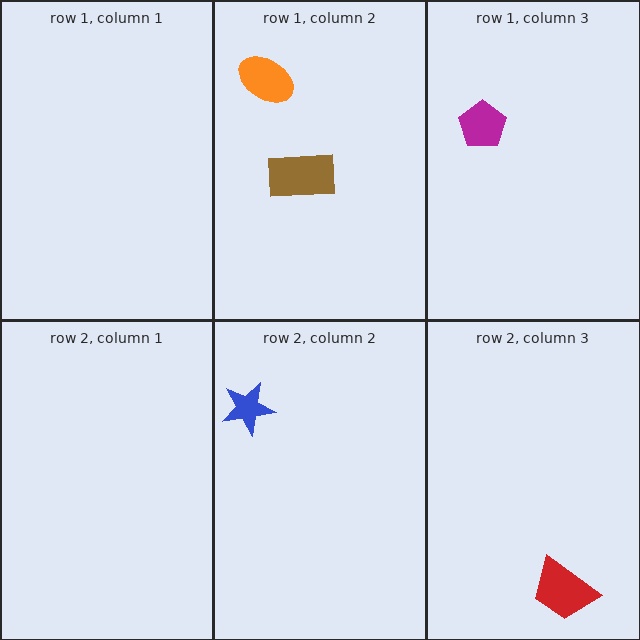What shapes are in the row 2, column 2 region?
The blue star.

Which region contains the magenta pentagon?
The row 1, column 3 region.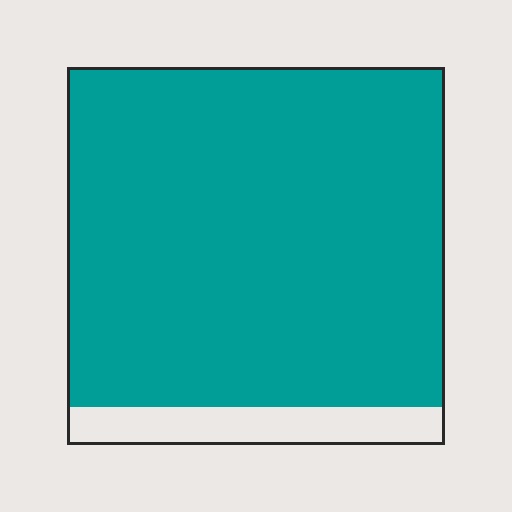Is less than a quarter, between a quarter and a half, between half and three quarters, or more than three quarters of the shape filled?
More than three quarters.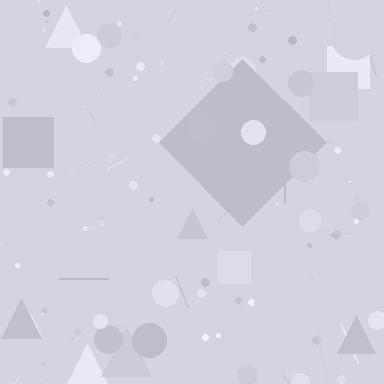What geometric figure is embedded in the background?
A diamond is embedded in the background.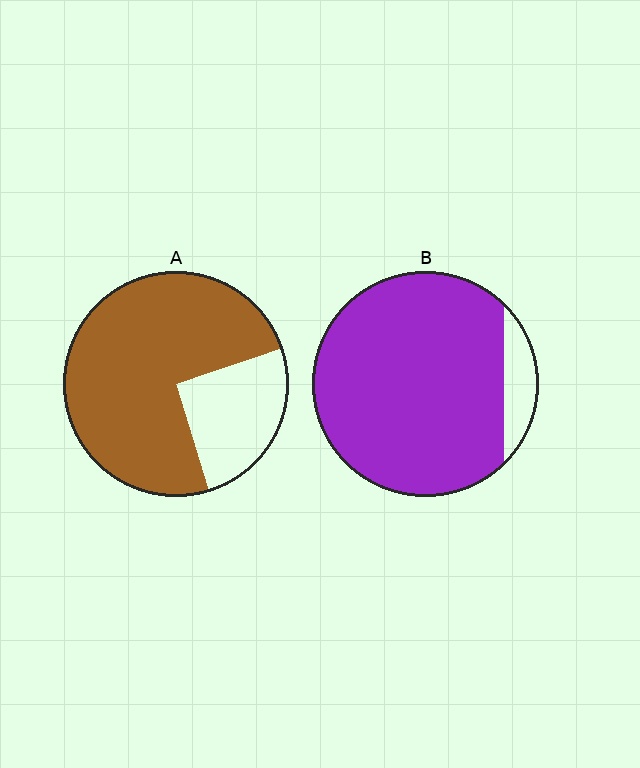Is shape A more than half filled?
Yes.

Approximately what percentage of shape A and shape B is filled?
A is approximately 75% and B is approximately 90%.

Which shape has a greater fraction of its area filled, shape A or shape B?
Shape B.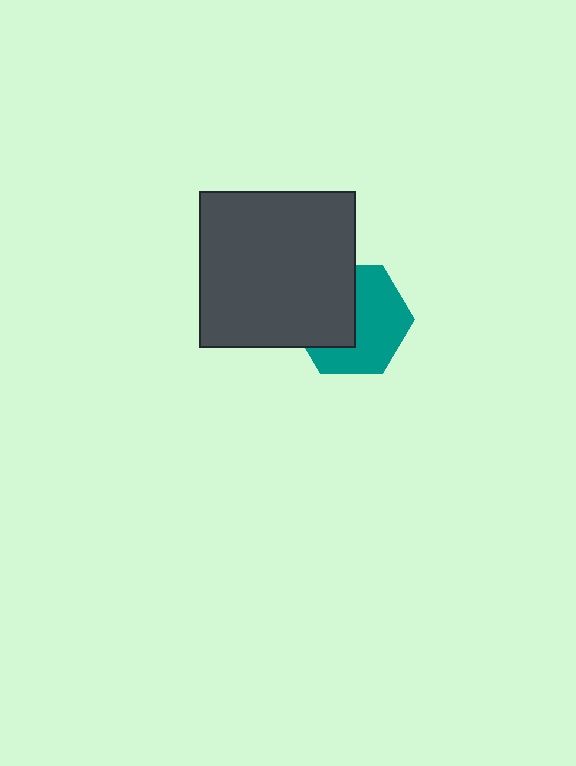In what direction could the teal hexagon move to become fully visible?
The teal hexagon could move toward the lower-right. That would shift it out from behind the dark gray square entirely.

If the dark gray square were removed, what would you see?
You would see the complete teal hexagon.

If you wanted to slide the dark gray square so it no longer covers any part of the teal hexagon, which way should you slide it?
Slide it toward the upper-left — that is the most direct way to separate the two shapes.